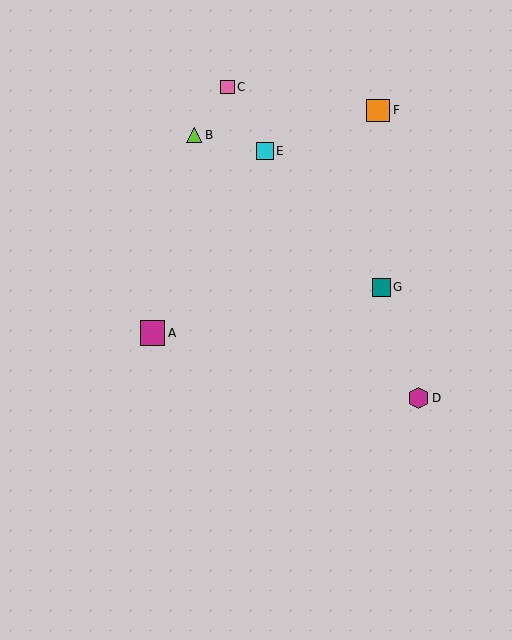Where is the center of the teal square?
The center of the teal square is at (382, 287).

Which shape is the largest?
The magenta square (labeled A) is the largest.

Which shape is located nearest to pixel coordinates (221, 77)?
The pink square (labeled C) at (228, 87) is nearest to that location.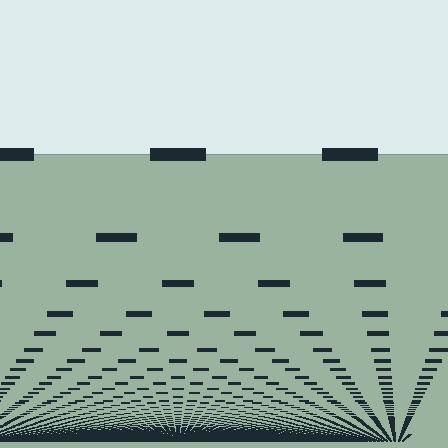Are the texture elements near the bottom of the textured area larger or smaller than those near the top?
Smaller. The gradient is inverted — elements near the bottom are smaller and denser.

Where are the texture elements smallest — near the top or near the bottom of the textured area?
Near the bottom.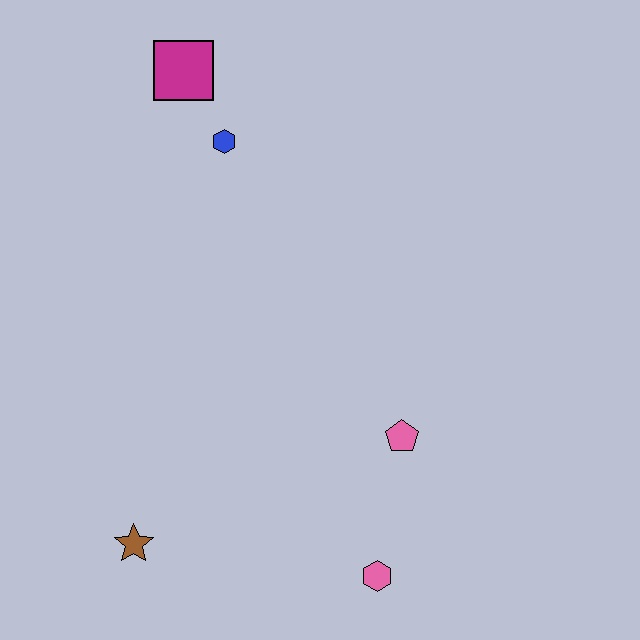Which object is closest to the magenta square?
The blue hexagon is closest to the magenta square.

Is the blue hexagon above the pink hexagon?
Yes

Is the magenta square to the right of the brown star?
Yes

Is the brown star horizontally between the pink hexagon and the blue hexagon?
No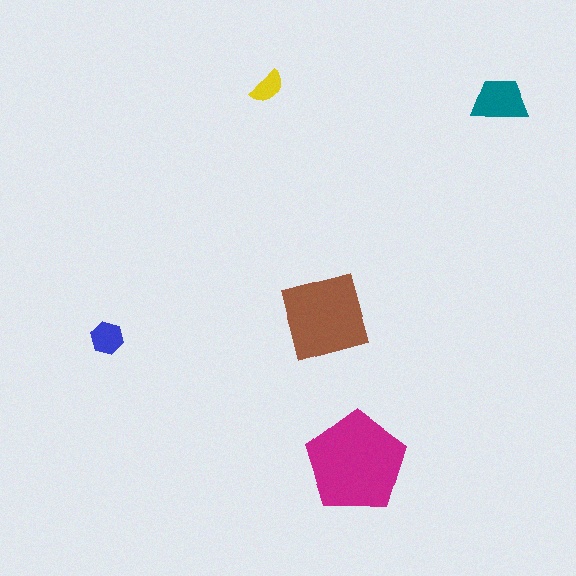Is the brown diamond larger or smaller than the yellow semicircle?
Larger.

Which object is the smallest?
The yellow semicircle.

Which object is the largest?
The magenta pentagon.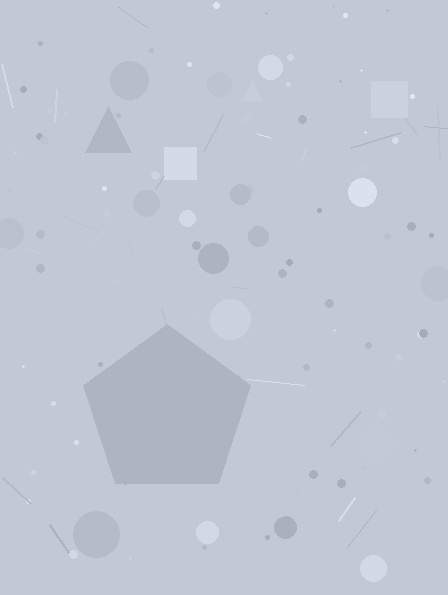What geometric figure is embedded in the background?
A pentagon is embedded in the background.